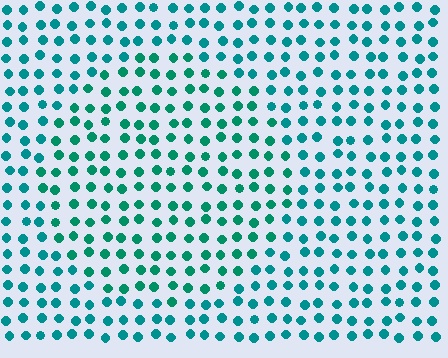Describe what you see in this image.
The image is filled with small teal elements in a uniform arrangement. A circle-shaped region is visible where the elements are tinted to a slightly different hue, forming a subtle color boundary.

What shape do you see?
I see a circle.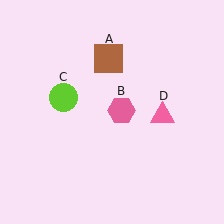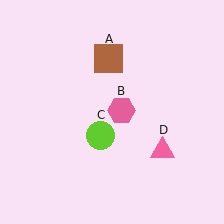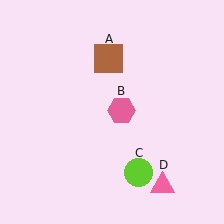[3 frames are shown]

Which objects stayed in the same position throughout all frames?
Brown square (object A) and pink hexagon (object B) remained stationary.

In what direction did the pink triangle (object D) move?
The pink triangle (object D) moved down.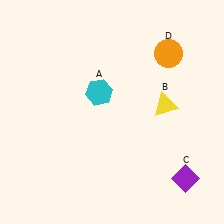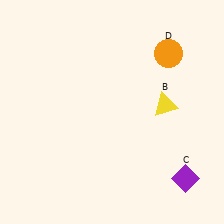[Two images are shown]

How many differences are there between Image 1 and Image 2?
There is 1 difference between the two images.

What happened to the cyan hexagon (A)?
The cyan hexagon (A) was removed in Image 2. It was in the top-left area of Image 1.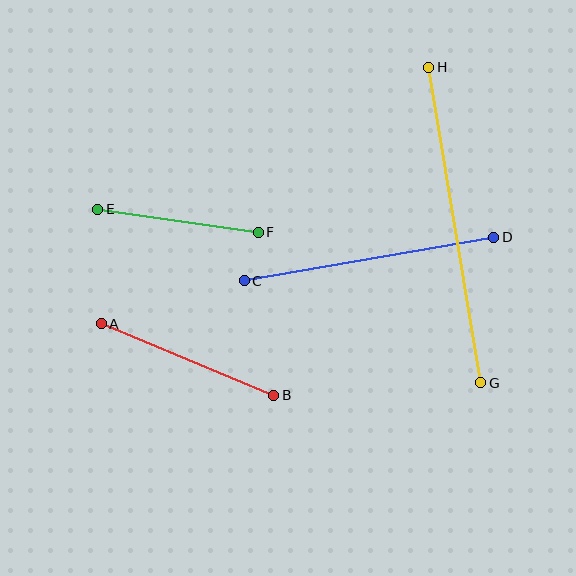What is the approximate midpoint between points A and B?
The midpoint is at approximately (187, 360) pixels.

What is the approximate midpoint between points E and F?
The midpoint is at approximately (178, 221) pixels.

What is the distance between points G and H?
The distance is approximately 320 pixels.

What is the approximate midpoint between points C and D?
The midpoint is at approximately (369, 259) pixels.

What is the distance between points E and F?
The distance is approximately 162 pixels.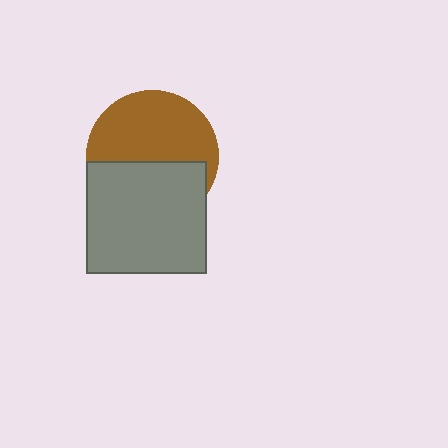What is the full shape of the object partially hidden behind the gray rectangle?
The partially hidden object is a brown circle.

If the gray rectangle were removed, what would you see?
You would see the complete brown circle.